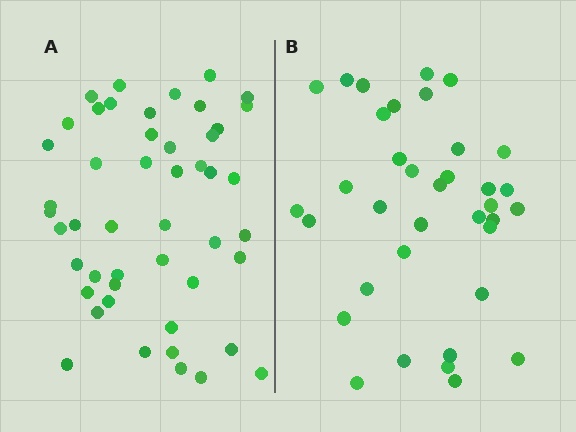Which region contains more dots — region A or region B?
Region A (the left region) has more dots.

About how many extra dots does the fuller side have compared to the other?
Region A has roughly 12 or so more dots than region B.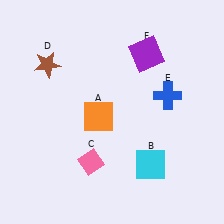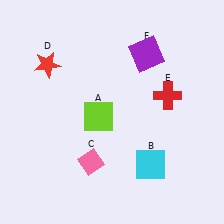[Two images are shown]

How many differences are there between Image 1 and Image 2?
There are 3 differences between the two images.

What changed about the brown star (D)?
In Image 1, D is brown. In Image 2, it changed to red.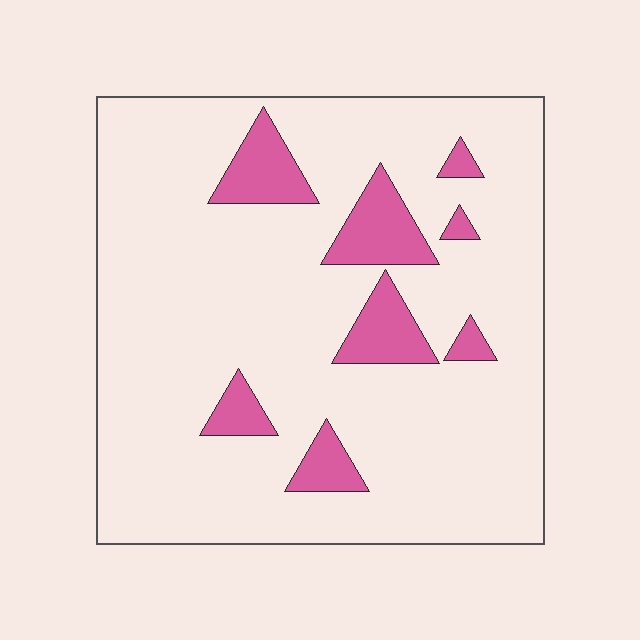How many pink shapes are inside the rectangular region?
8.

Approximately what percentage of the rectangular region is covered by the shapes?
Approximately 15%.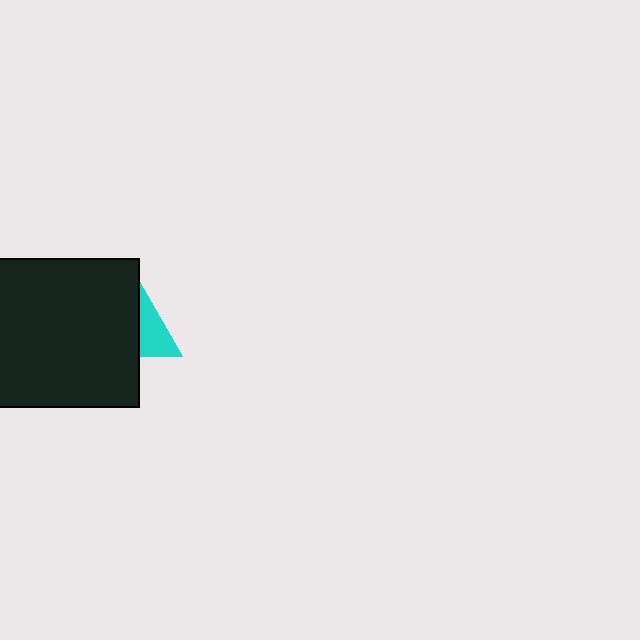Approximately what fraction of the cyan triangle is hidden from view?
Roughly 58% of the cyan triangle is hidden behind the black square.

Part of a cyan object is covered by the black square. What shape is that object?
It is a triangle.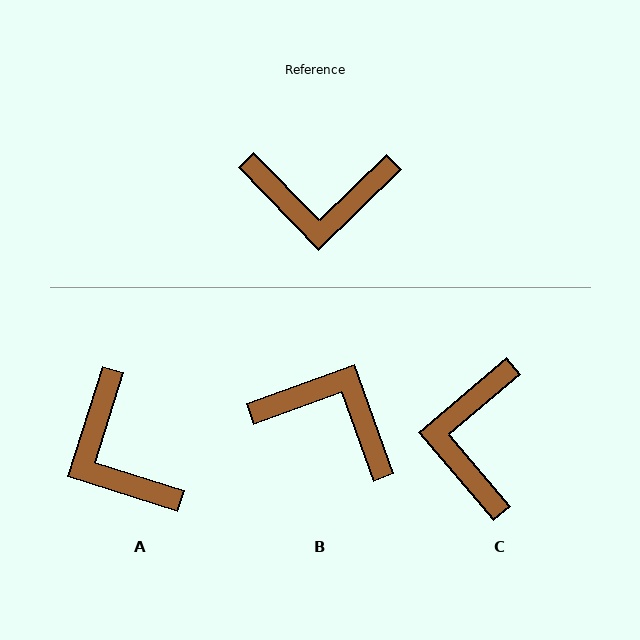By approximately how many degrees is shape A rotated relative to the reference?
Approximately 62 degrees clockwise.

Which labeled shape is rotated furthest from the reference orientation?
B, about 155 degrees away.